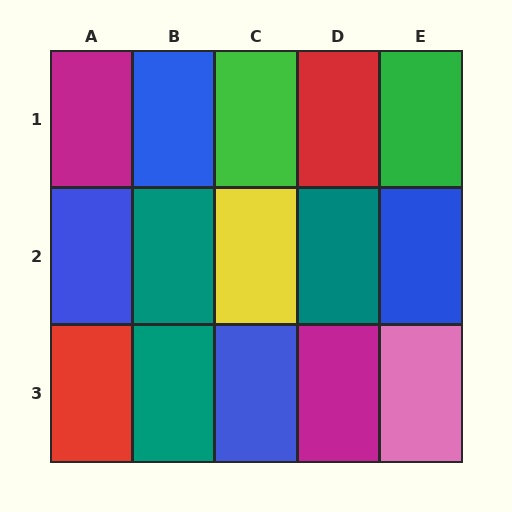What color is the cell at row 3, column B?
Teal.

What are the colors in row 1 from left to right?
Magenta, blue, green, red, green.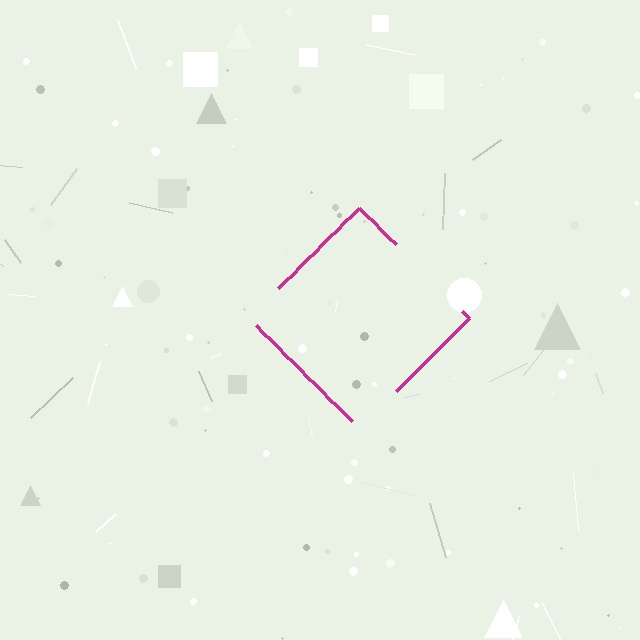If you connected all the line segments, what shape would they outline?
They would outline a diamond.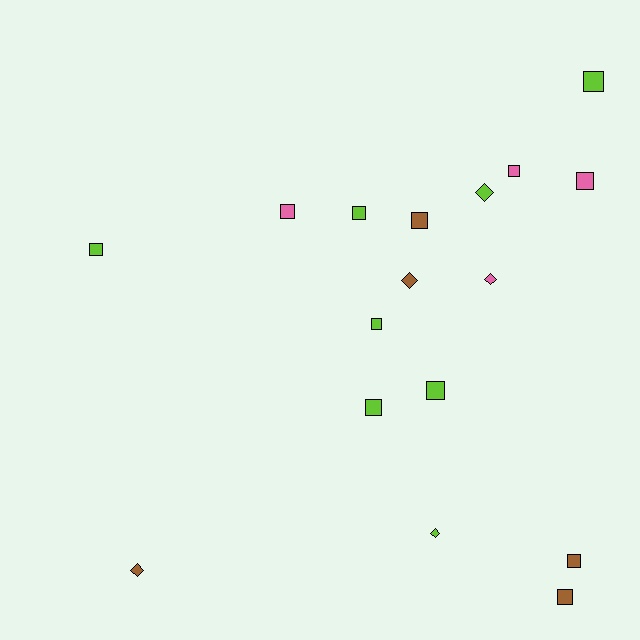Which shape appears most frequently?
Square, with 12 objects.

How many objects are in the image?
There are 17 objects.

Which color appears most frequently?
Lime, with 8 objects.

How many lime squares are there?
There are 6 lime squares.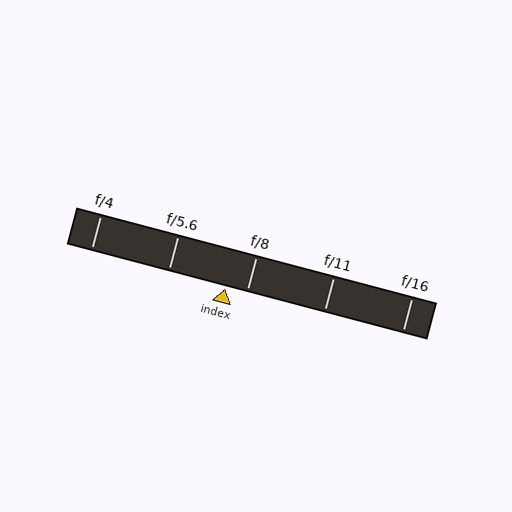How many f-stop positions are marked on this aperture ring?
There are 5 f-stop positions marked.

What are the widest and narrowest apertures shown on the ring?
The widest aperture shown is f/4 and the narrowest is f/16.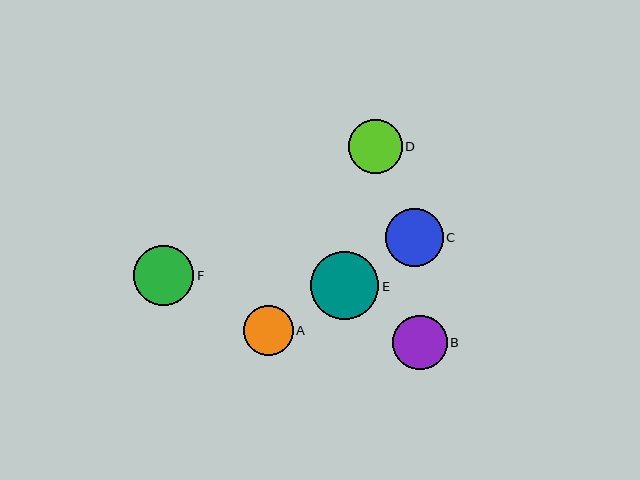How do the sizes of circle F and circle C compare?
Circle F and circle C are approximately the same size.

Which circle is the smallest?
Circle A is the smallest with a size of approximately 50 pixels.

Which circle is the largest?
Circle E is the largest with a size of approximately 68 pixels.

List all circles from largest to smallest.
From largest to smallest: E, F, C, B, D, A.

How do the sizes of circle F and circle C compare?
Circle F and circle C are approximately the same size.